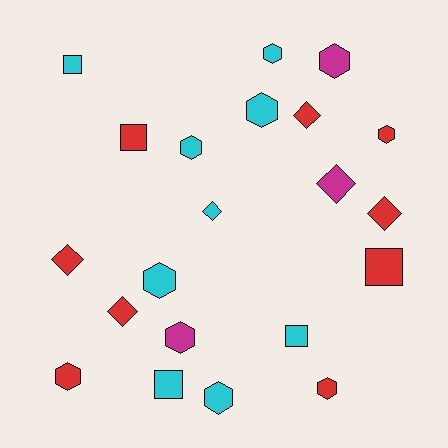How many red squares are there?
There are 2 red squares.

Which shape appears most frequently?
Hexagon, with 10 objects.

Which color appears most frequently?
Red, with 9 objects.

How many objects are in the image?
There are 21 objects.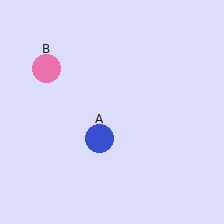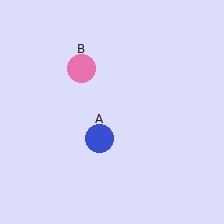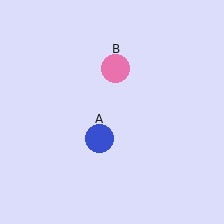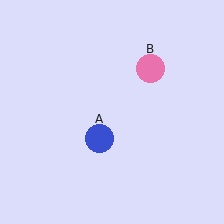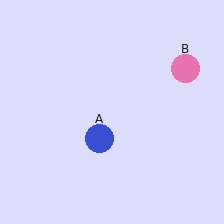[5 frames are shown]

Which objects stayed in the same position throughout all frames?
Blue circle (object A) remained stationary.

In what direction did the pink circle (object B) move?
The pink circle (object B) moved right.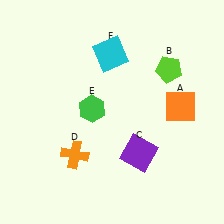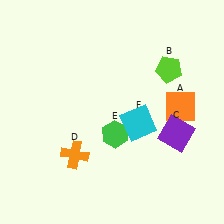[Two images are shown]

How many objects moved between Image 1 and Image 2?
3 objects moved between the two images.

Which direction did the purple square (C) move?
The purple square (C) moved right.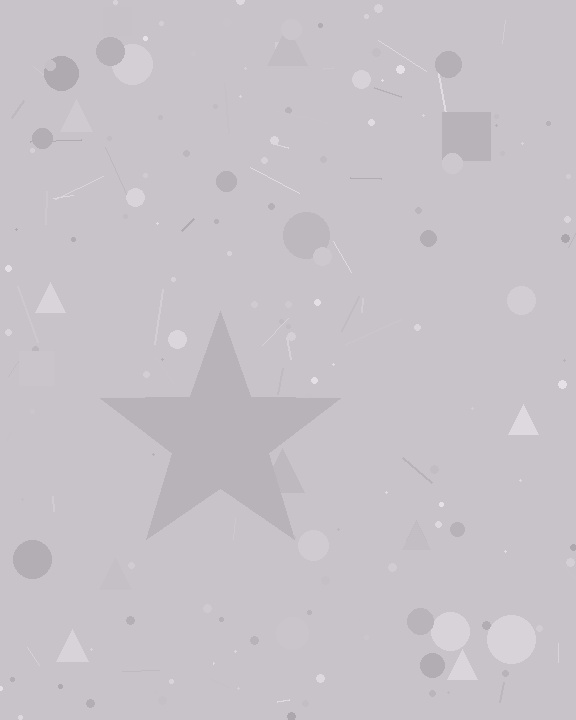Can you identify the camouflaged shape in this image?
The camouflaged shape is a star.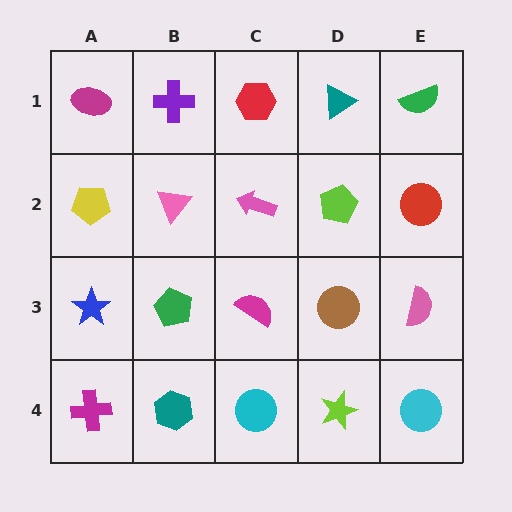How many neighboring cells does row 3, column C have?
4.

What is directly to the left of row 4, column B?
A magenta cross.